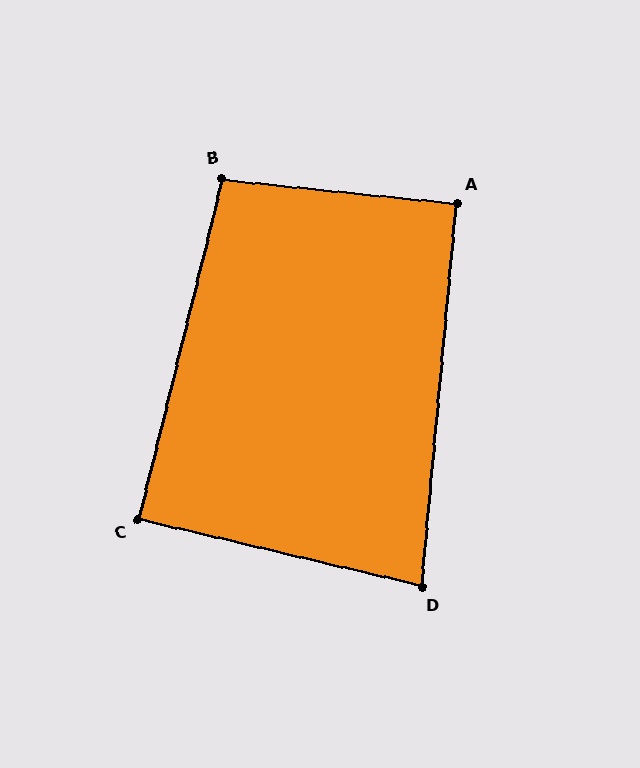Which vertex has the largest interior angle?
B, at approximately 98 degrees.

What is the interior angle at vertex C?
Approximately 89 degrees (approximately right).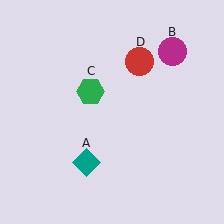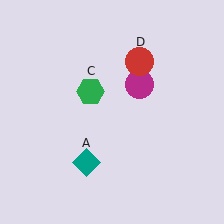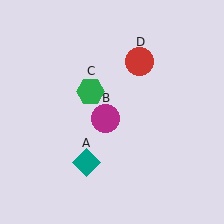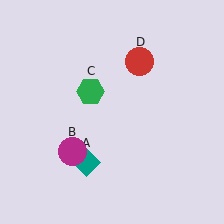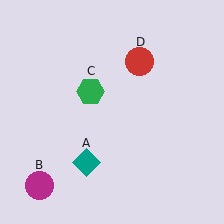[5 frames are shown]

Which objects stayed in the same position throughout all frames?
Teal diamond (object A) and green hexagon (object C) and red circle (object D) remained stationary.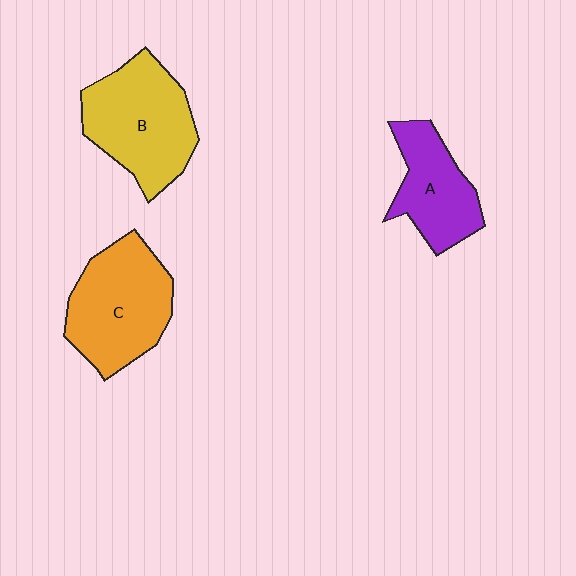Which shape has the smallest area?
Shape A (purple).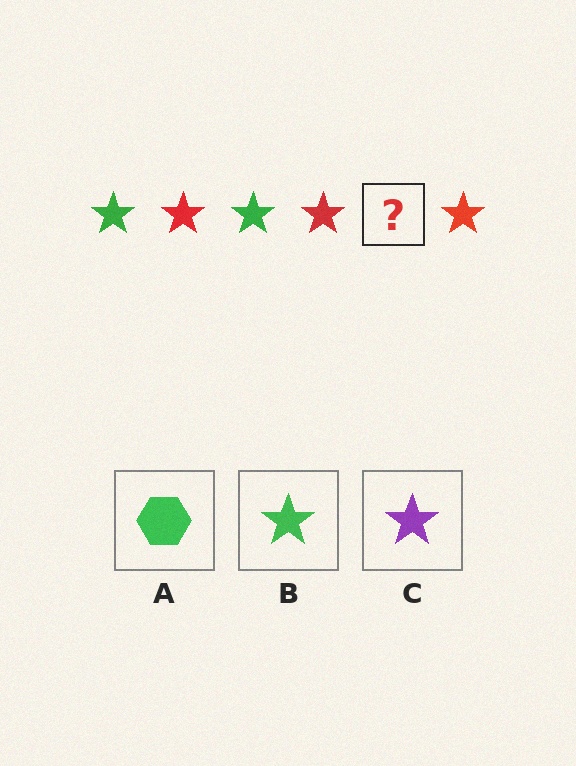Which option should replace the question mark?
Option B.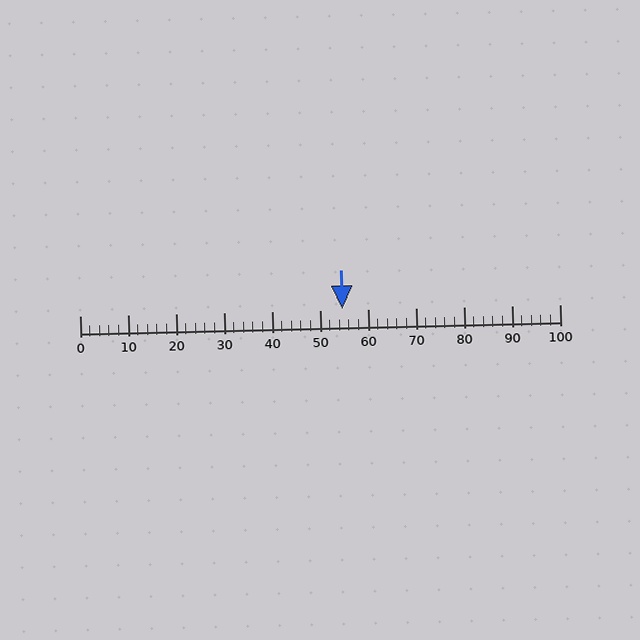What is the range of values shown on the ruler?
The ruler shows values from 0 to 100.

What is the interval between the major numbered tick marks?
The major tick marks are spaced 10 units apart.